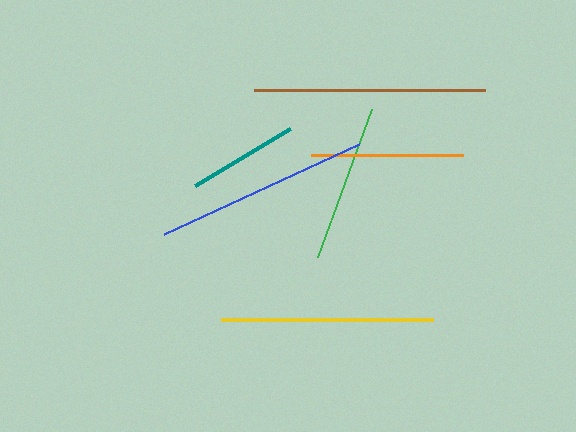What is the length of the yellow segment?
The yellow segment is approximately 212 pixels long.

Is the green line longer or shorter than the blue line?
The blue line is longer than the green line.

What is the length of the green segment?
The green segment is approximately 158 pixels long.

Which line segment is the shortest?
The teal line is the shortest at approximately 110 pixels.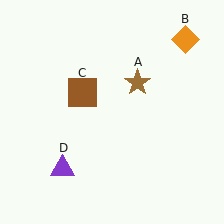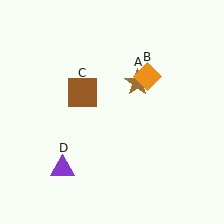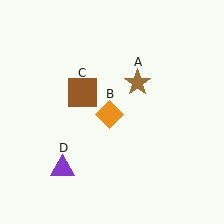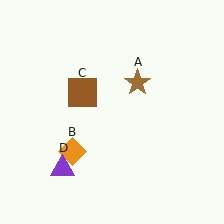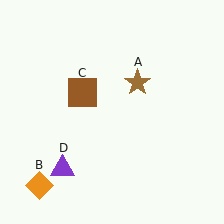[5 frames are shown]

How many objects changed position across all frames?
1 object changed position: orange diamond (object B).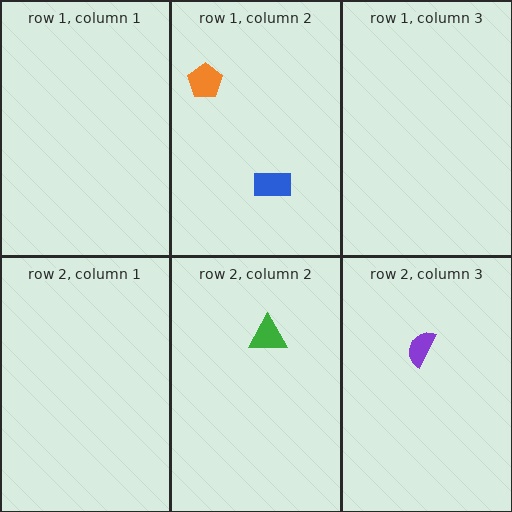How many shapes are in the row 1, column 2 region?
2.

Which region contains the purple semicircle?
The row 2, column 3 region.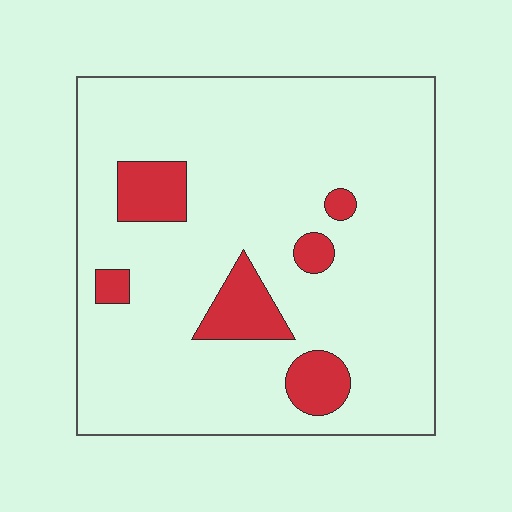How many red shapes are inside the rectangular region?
6.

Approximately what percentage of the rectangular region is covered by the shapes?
Approximately 10%.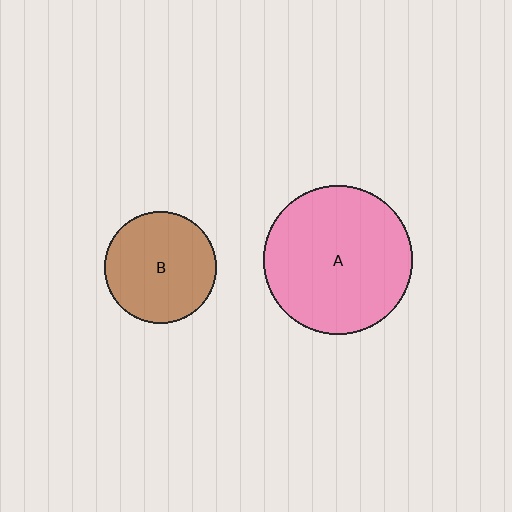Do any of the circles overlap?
No, none of the circles overlap.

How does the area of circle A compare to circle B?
Approximately 1.8 times.